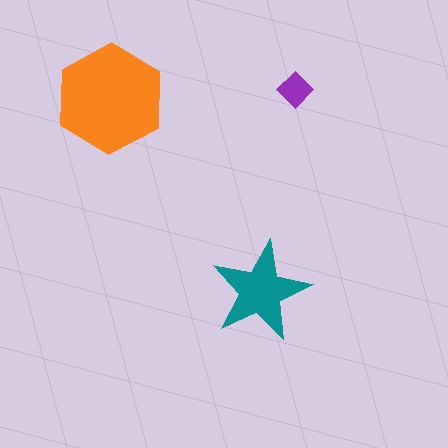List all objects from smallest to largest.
The purple diamond, the teal star, the orange hexagon.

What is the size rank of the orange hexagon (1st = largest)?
1st.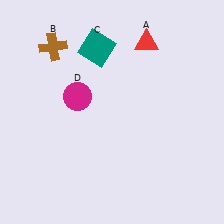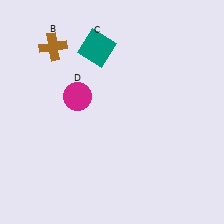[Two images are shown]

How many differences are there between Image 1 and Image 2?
There is 1 difference between the two images.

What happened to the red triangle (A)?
The red triangle (A) was removed in Image 2. It was in the top-right area of Image 1.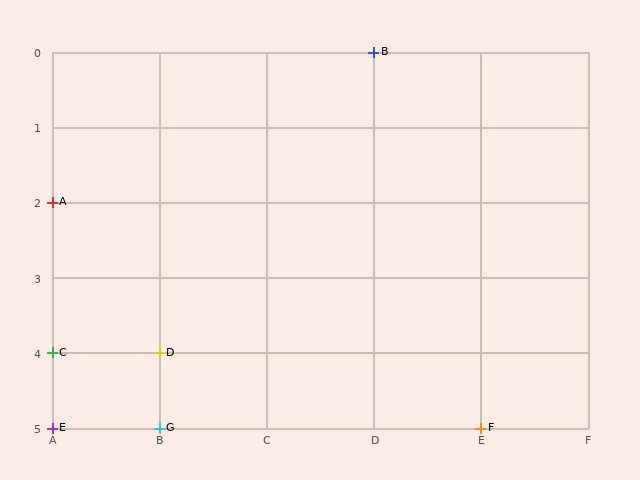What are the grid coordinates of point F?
Point F is at grid coordinates (E, 5).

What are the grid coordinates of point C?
Point C is at grid coordinates (A, 4).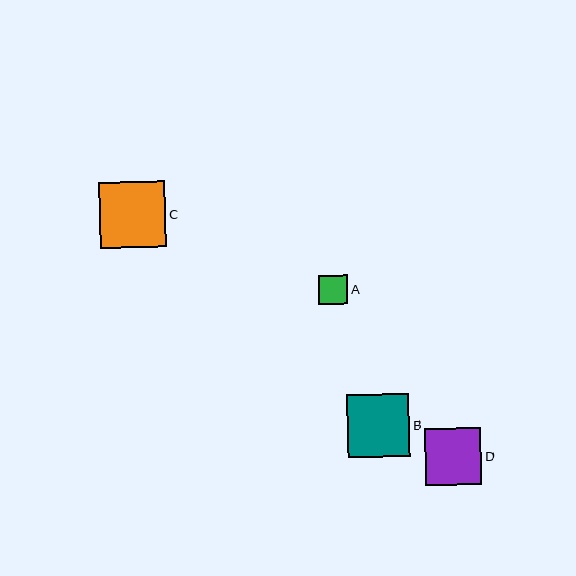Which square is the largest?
Square C is the largest with a size of approximately 67 pixels.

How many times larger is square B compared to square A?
Square B is approximately 2.2 times the size of square A.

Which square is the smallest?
Square A is the smallest with a size of approximately 29 pixels.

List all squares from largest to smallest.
From largest to smallest: C, B, D, A.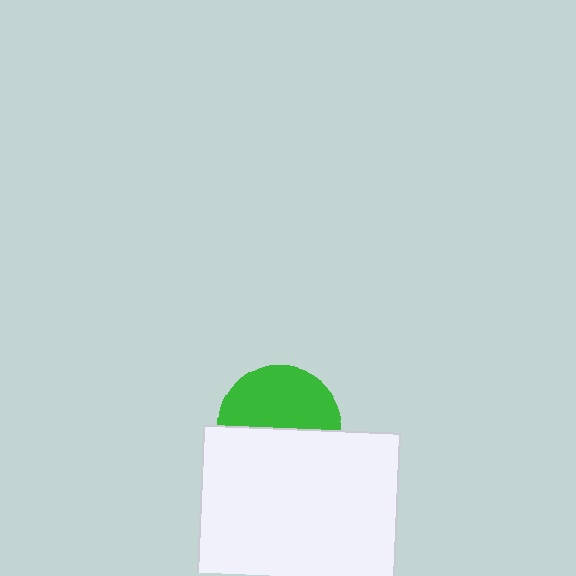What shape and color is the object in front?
The object in front is a white square.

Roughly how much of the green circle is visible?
About half of it is visible (roughly 50%).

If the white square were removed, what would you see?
You would see the complete green circle.